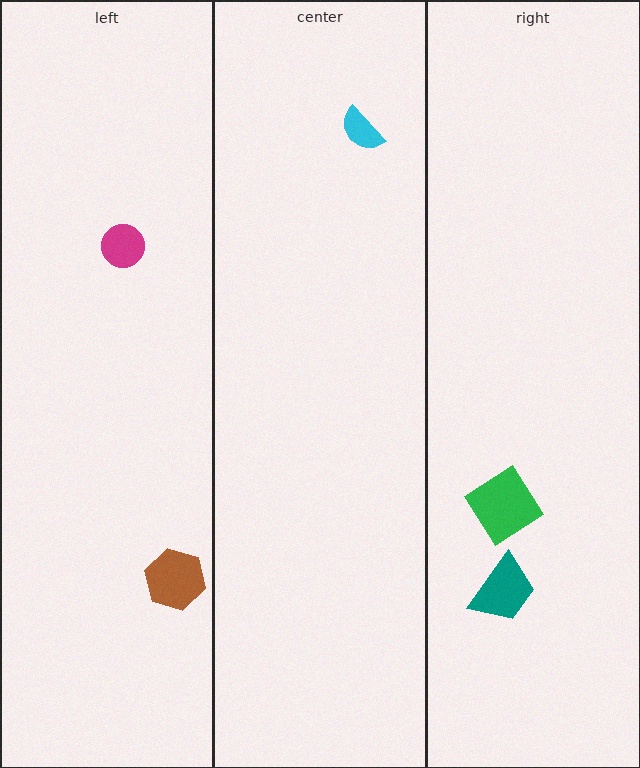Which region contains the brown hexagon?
The left region.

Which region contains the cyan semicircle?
The center region.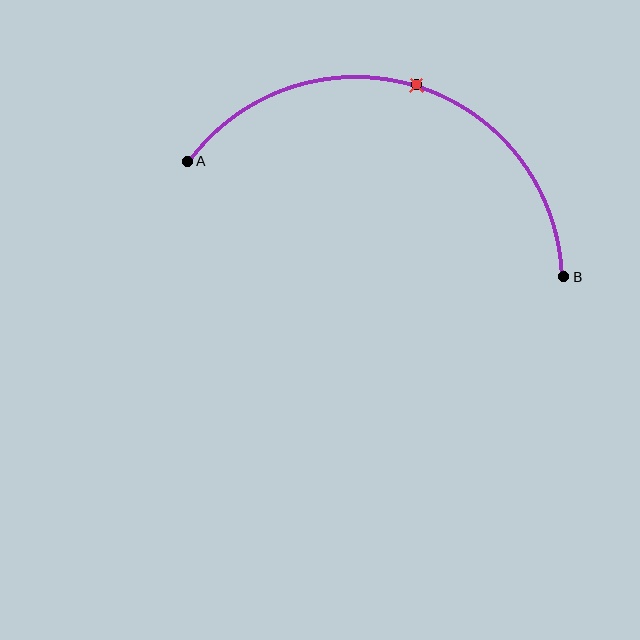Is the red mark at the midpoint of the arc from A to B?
Yes. The red mark lies on the arc at equal arc-length from both A and B — it is the arc midpoint.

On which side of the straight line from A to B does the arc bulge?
The arc bulges above the straight line connecting A and B.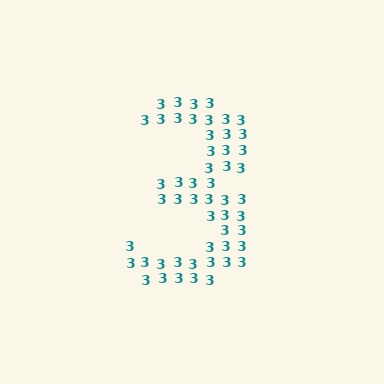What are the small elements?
The small elements are digit 3's.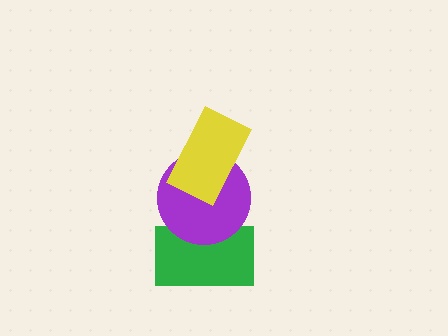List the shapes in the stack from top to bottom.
From top to bottom: the yellow rectangle, the purple circle, the green rectangle.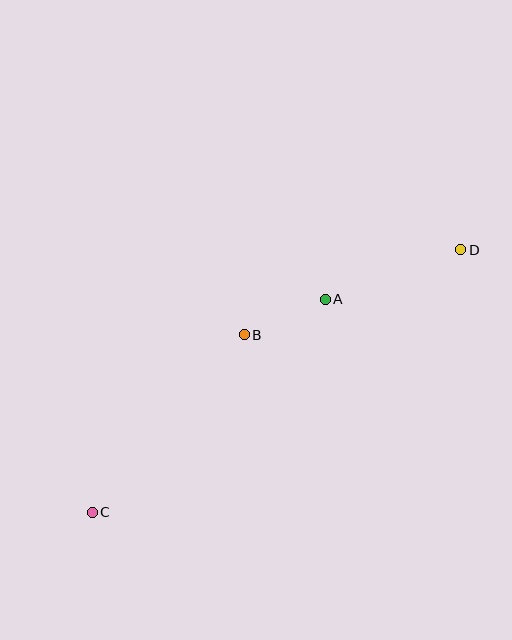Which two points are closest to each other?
Points A and B are closest to each other.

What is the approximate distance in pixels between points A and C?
The distance between A and C is approximately 316 pixels.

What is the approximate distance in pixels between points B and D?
The distance between B and D is approximately 233 pixels.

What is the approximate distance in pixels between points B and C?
The distance between B and C is approximately 234 pixels.